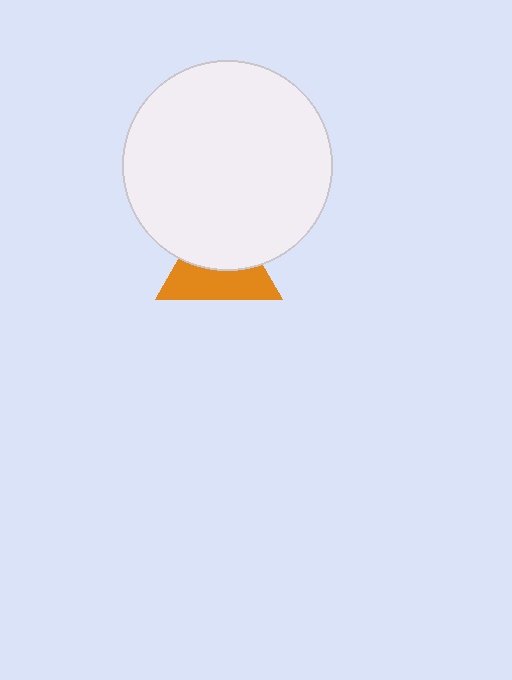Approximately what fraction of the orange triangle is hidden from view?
Roughly 51% of the orange triangle is hidden behind the white circle.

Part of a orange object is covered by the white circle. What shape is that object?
It is a triangle.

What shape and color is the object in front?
The object in front is a white circle.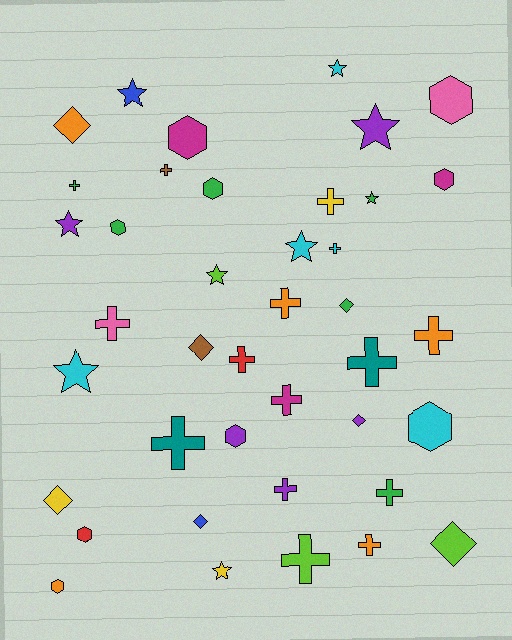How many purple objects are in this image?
There are 5 purple objects.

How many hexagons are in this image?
There are 9 hexagons.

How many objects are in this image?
There are 40 objects.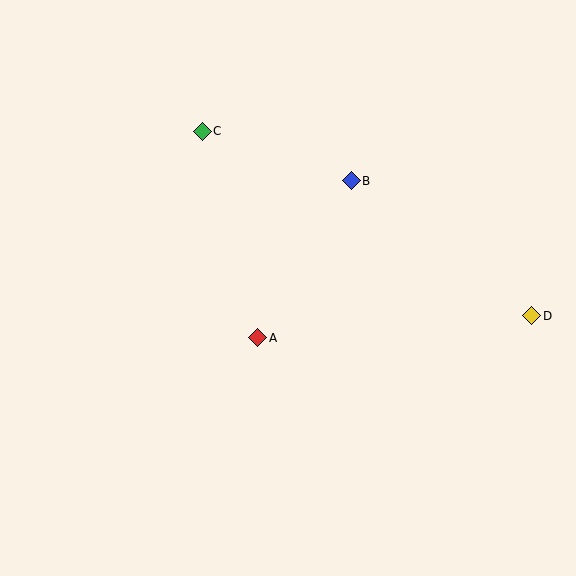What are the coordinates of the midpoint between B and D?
The midpoint between B and D is at (441, 248).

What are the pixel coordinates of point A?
Point A is at (258, 338).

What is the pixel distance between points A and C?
The distance between A and C is 214 pixels.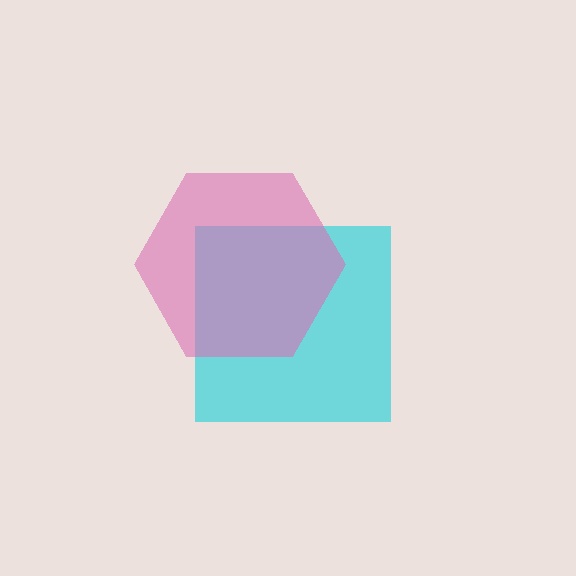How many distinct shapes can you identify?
There are 2 distinct shapes: a cyan square, a pink hexagon.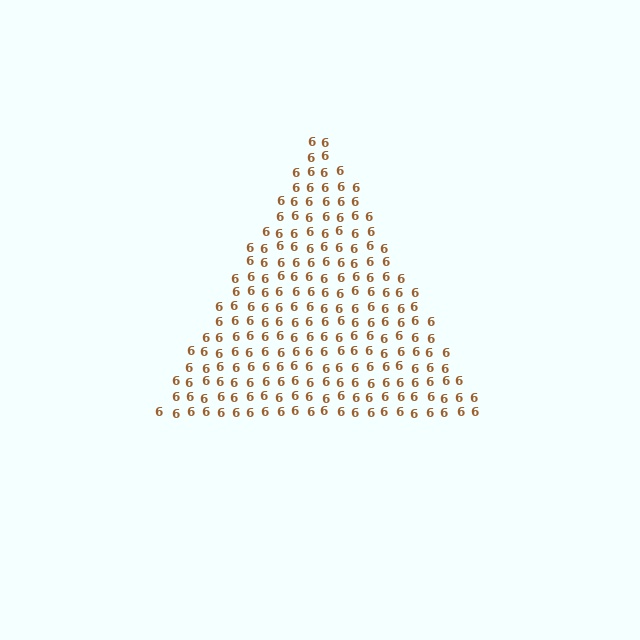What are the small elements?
The small elements are digit 6's.